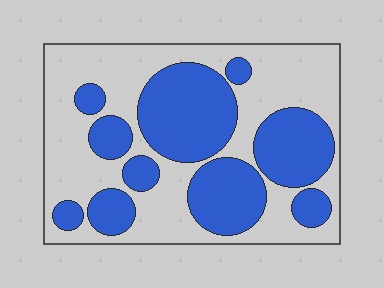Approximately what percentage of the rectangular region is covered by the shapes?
Approximately 45%.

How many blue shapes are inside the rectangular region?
10.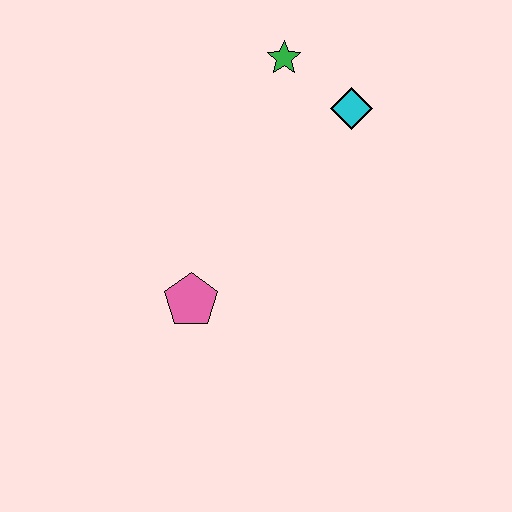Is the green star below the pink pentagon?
No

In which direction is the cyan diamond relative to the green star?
The cyan diamond is to the right of the green star.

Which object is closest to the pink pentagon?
The cyan diamond is closest to the pink pentagon.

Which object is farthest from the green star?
The pink pentagon is farthest from the green star.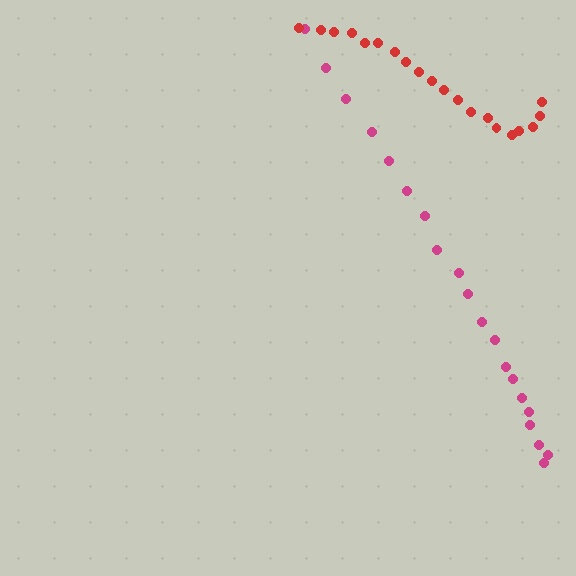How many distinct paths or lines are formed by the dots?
There are 2 distinct paths.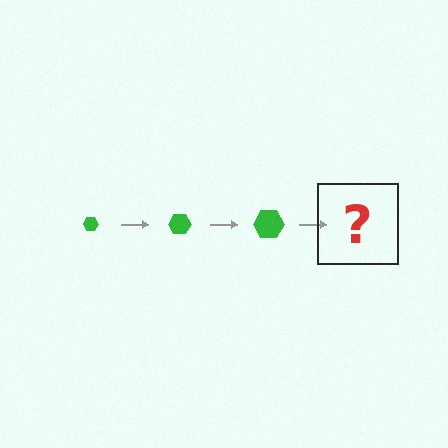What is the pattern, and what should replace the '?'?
The pattern is that the hexagon gets progressively larger each step. The '?' should be a green hexagon, larger than the previous one.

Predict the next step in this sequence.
The next step is a green hexagon, larger than the previous one.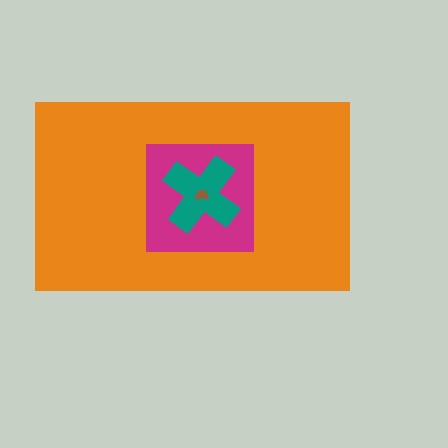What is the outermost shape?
The orange rectangle.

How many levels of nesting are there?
4.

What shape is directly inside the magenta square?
The teal cross.